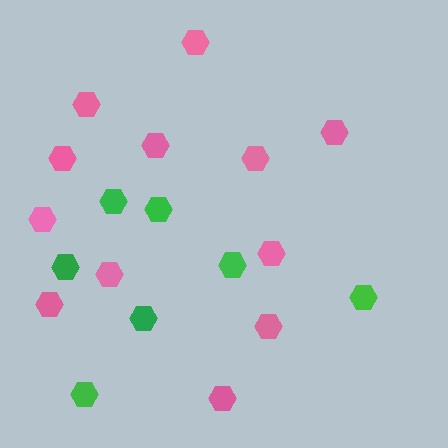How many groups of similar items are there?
There are 2 groups: one group of pink hexagons (12) and one group of green hexagons (7).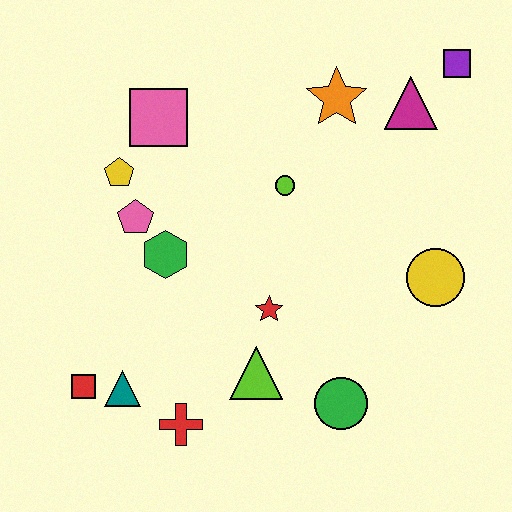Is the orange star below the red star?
No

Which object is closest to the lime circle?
The orange star is closest to the lime circle.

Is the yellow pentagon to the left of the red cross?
Yes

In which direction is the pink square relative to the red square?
The pink square is above the red square.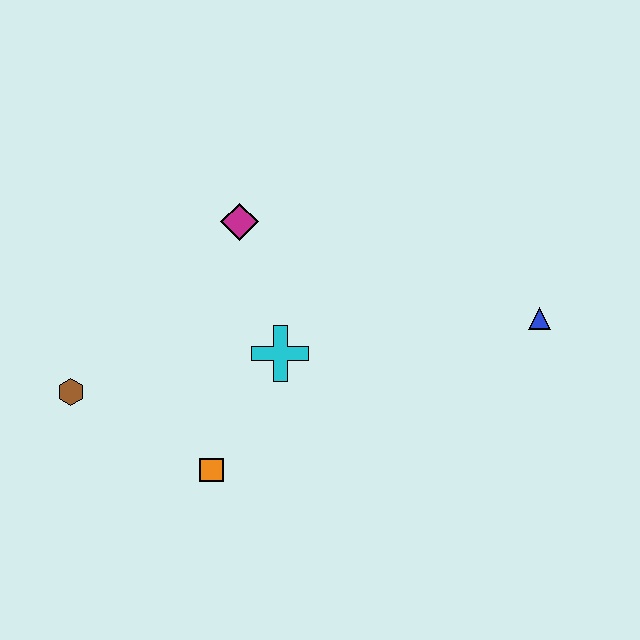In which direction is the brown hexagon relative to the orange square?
The brown hexagon is to the left of the orange square.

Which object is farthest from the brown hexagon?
The blue triangle is farthest from the brown hexagon.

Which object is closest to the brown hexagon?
The orange square is closest to the brown hexagon.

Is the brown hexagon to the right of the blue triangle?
No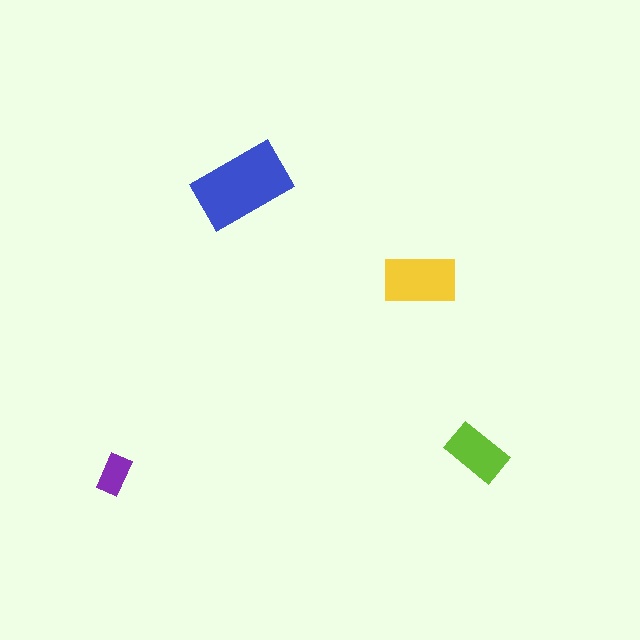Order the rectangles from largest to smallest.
the blue one, the yellow one, the lime one, the purple one.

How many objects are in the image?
There are 4 objects in the image.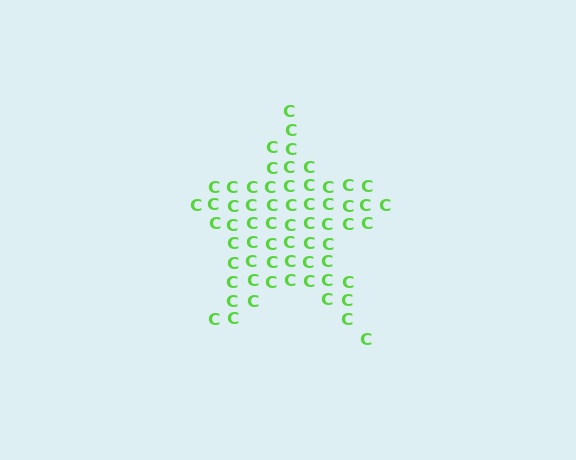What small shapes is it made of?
It is made of small letter C's.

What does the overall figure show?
The overall figure shows a star.